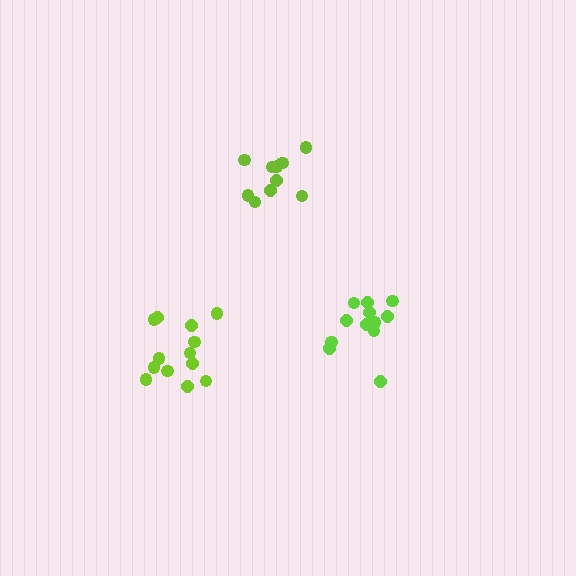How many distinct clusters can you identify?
There are 3 distinct clusters.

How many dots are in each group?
Group 1: 10 dots, Group 2: 12 dots, Group 3: 14 dots (36 total).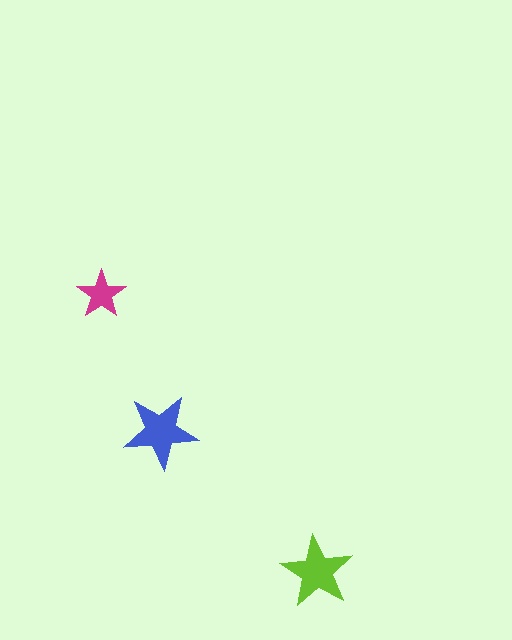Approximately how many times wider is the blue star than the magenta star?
About 1.5 times wider.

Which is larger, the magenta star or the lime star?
The lime one.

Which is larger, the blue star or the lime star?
The blue one.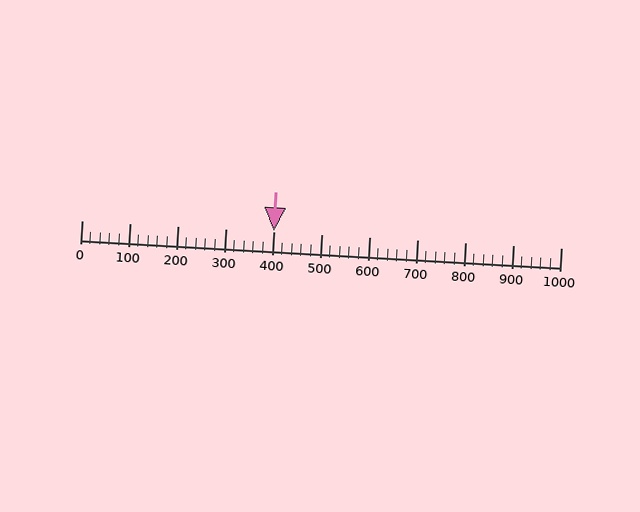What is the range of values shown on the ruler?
The ruler shows values from 0 to 1000.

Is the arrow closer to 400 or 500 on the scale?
The arrow is closer to 400.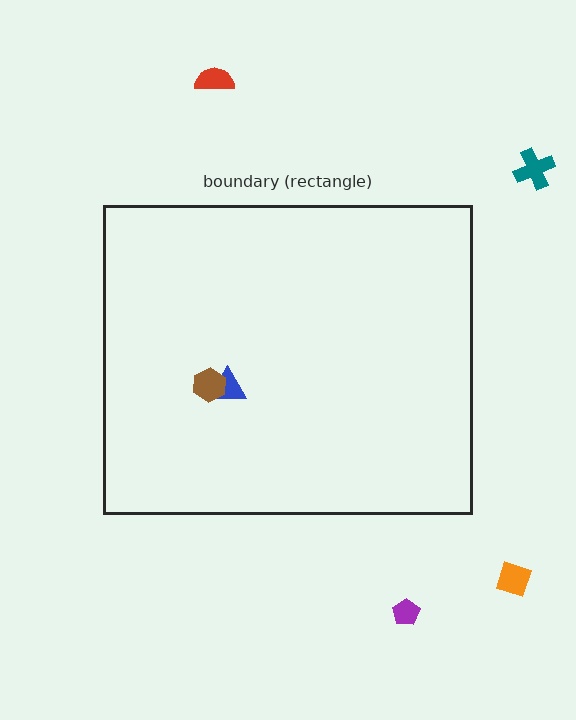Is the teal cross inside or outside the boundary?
Outside.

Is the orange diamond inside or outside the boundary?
Outside.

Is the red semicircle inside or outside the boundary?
Outside.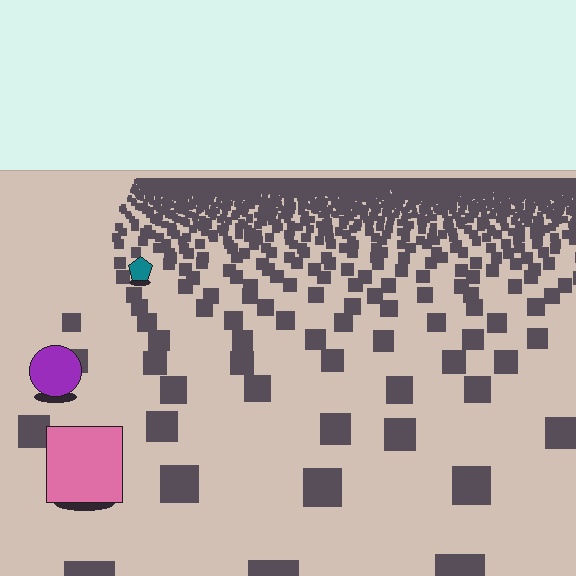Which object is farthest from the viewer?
The teal pentagon is farthest from the viewer. It appears smaller and the ground texture around it is denser.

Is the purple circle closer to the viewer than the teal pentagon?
Yes. The purple circle is closer — you can tell from the texture gradient: the ground texture is coarser near it.